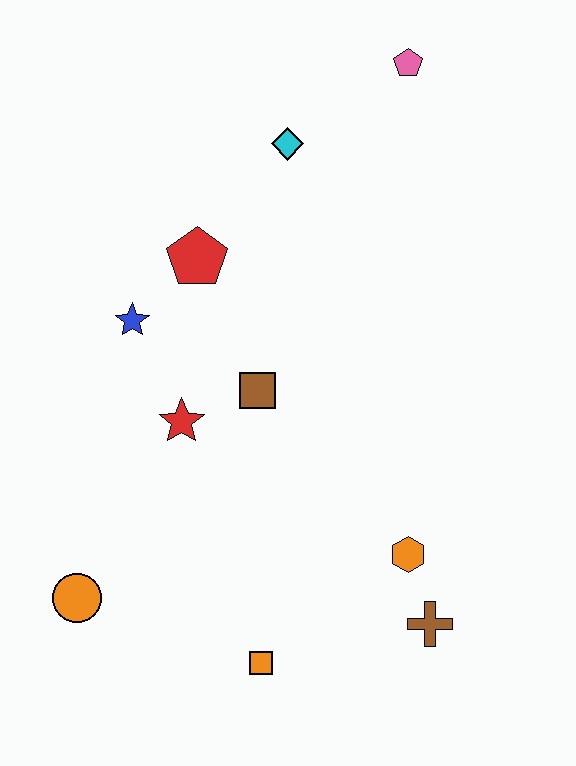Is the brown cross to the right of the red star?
Yes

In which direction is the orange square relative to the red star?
The orange square is below the red star.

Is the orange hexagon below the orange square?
No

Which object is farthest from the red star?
The pink pentagon is farthest from the red star.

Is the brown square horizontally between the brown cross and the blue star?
Yes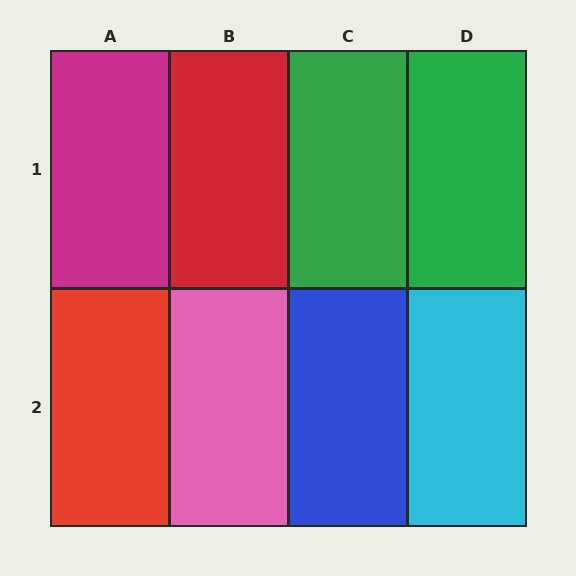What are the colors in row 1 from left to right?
Magenta, red, green, green.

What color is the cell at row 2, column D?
Cyan.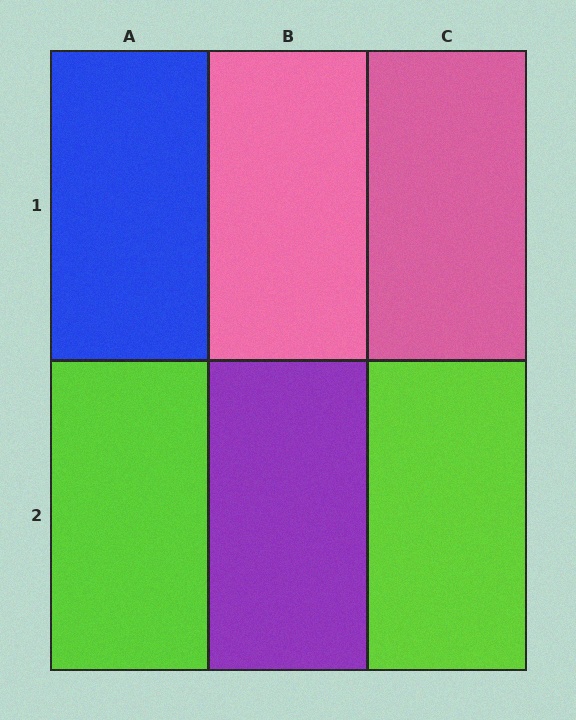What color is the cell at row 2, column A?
Lime.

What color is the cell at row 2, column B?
Purple.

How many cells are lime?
2 cells are lime.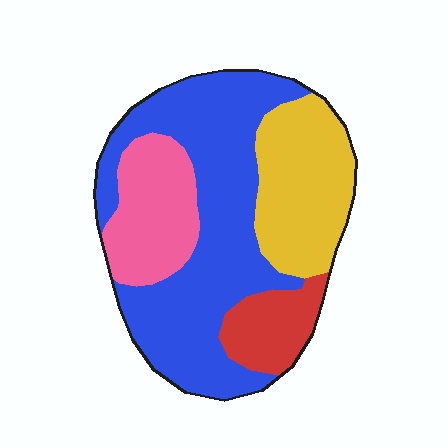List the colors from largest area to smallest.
From largest to smallest: blue, yellow, pink, red.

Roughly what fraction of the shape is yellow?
Yellow takes up about one quarter (1/4) of the shape.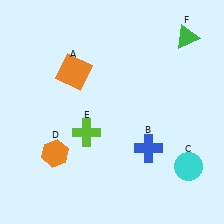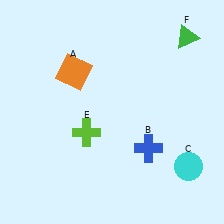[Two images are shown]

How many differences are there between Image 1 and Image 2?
There is 1 difference between the two images.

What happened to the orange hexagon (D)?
The orange hexagon (D) was removed in Image 2. It was in the bottom-left area of Image 1.